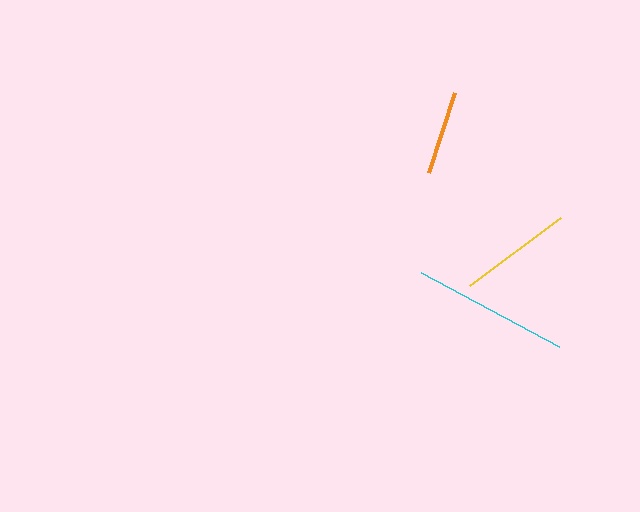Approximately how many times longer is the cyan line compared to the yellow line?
The cyan line is approximately 1.4 times the length of the yellow line.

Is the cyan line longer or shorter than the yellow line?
The cyan line is longer than the yellow line.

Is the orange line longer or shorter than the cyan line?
The cyan line is longer than the orange line.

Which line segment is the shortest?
The orange line is the shortest at approximately 85 pixels.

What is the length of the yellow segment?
The yellow segment is approximately 113 pixels long.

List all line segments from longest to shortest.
From longest to shortest: cyan, yellow, orange.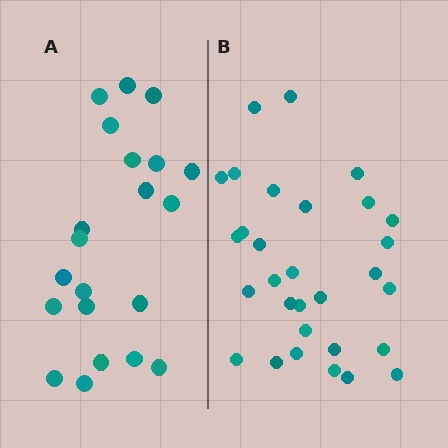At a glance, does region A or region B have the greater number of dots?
Region B (the right region) has more dots.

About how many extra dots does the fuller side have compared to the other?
Region B has roughly 8 or so more dots than region A.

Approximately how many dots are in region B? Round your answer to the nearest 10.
About 30 dots.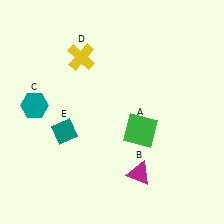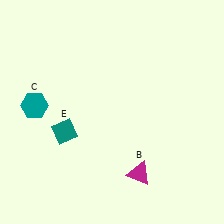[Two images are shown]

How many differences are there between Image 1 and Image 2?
There are 2 differences between the two images.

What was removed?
The green square (A), the yellow cross (D) were removed in Image 2.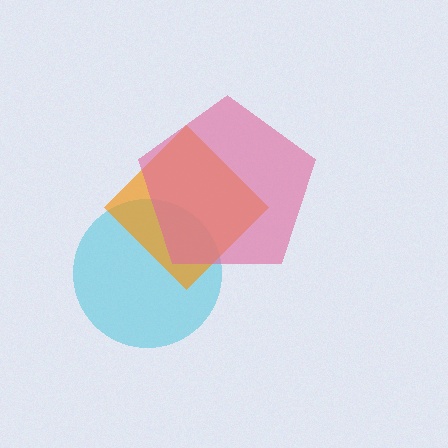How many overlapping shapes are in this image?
There are 3 overlapping shapes in the image.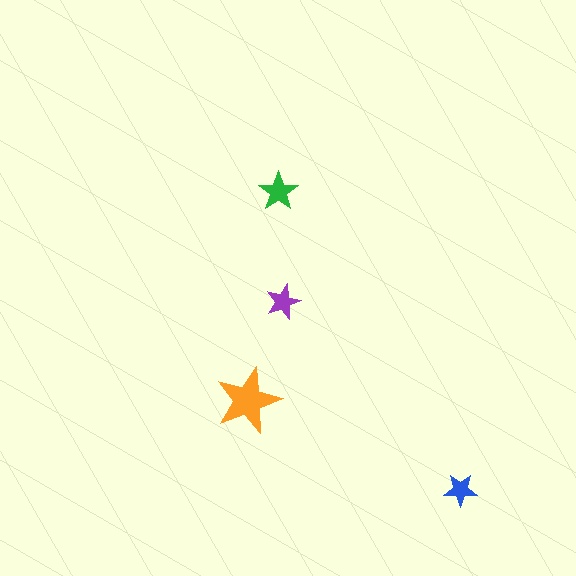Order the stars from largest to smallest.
the orange one, the green one, the purple one, the blue one.